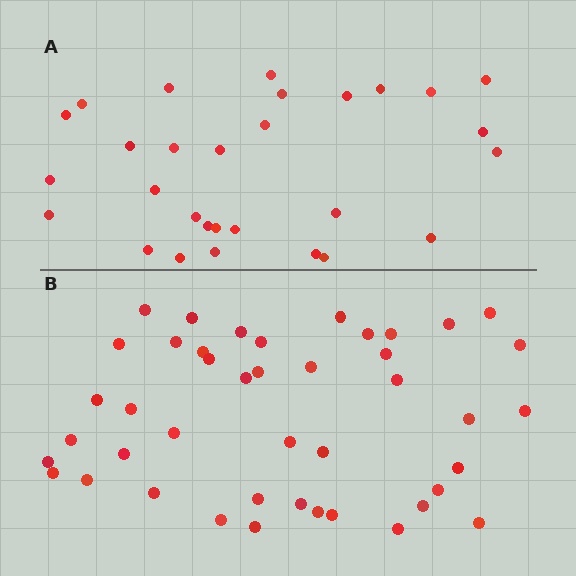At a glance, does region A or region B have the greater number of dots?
Region B (the bottom region) has more dots.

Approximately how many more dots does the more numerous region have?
Region B has approximately 15 more dots than region A.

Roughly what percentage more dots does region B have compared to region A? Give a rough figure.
About 50% more.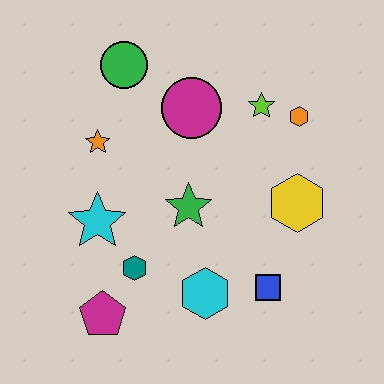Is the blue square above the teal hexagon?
No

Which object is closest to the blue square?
The cyan hexagon is closest to the blue square.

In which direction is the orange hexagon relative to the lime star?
The orange hexagon is to the right of the lime star.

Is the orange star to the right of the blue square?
No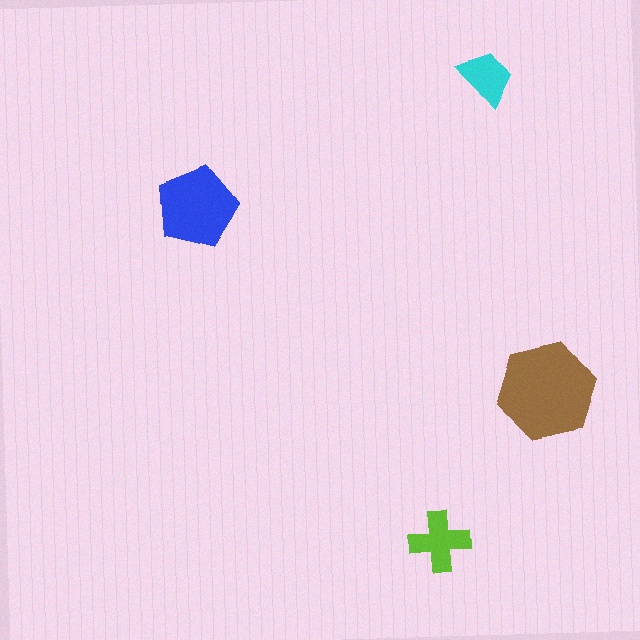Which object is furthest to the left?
The blue pentagon is leftmost.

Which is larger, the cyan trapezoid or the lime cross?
The lime cross.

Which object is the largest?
The brown hexagon.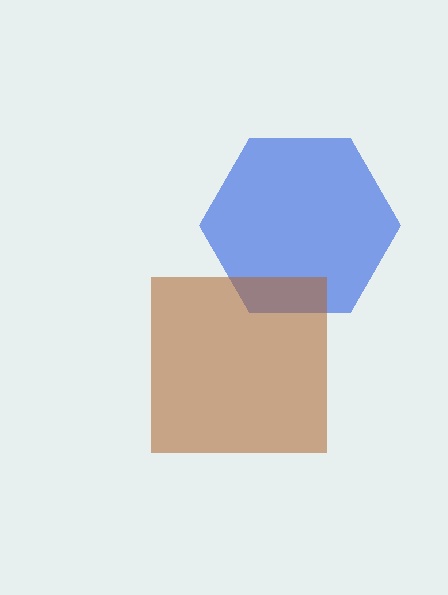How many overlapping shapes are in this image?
There are 2 overlapping shapes in the image.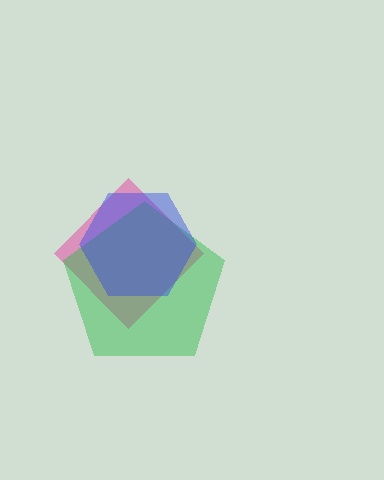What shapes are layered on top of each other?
The layered shapes are: a pink diamond, a green pentagon, a blue hexagon.